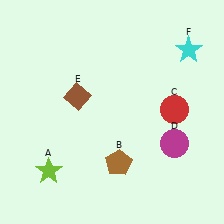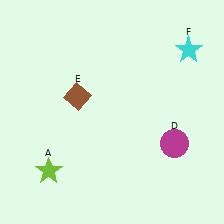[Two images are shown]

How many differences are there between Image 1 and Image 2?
There are 2 differences between the two images.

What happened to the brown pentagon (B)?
The brown pentagon (B) was removed in Image 2. It was in the bottom-right area of Image 1.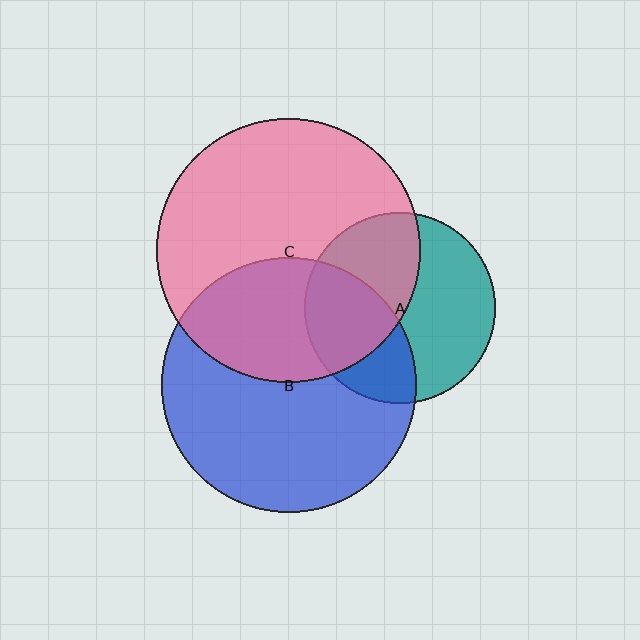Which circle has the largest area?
Circle C (pink).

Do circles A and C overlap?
Yes.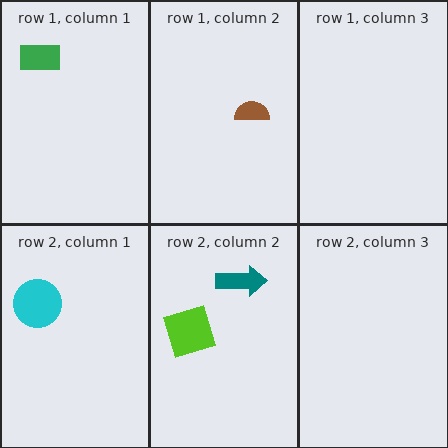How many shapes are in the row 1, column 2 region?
1.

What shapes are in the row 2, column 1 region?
The cyan circle.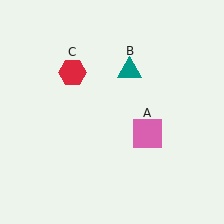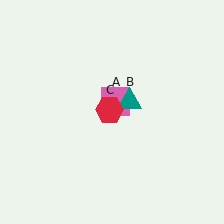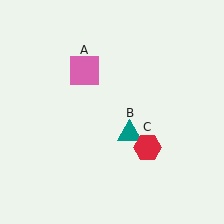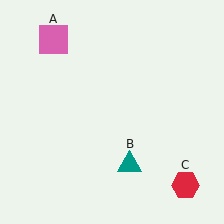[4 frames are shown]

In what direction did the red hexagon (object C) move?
The red hexagon (object C) moved down and to the right.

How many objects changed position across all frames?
3 objects changed position: pink square (object A), teal triangle (object B), red hexagon (object C).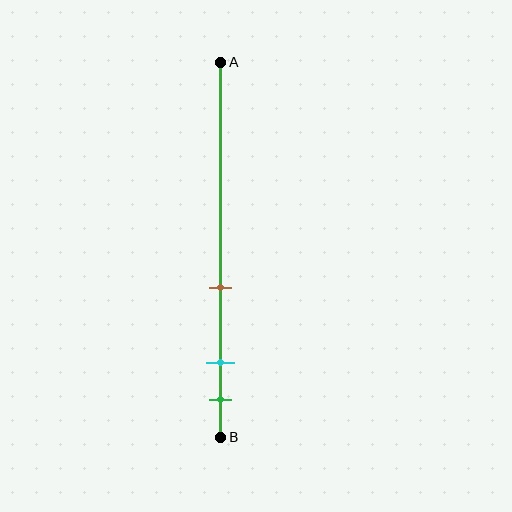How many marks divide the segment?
There are 3 marks dividing the segment.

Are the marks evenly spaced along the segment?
No, the marks are not evenly spaced.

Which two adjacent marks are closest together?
The cyan and green marks are the closest adjacent pair.